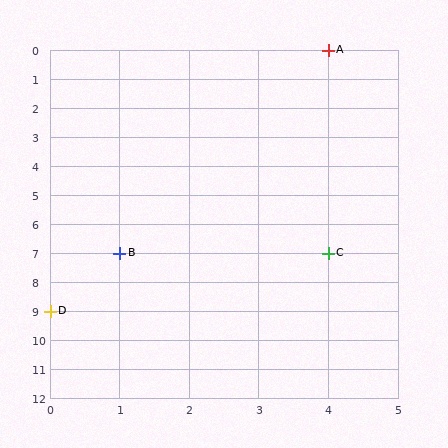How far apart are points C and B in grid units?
Points C and B are 3 columns apart.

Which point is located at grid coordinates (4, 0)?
Point A is at (4, 0).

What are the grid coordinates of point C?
Point C is at grid coordinates (4, 7).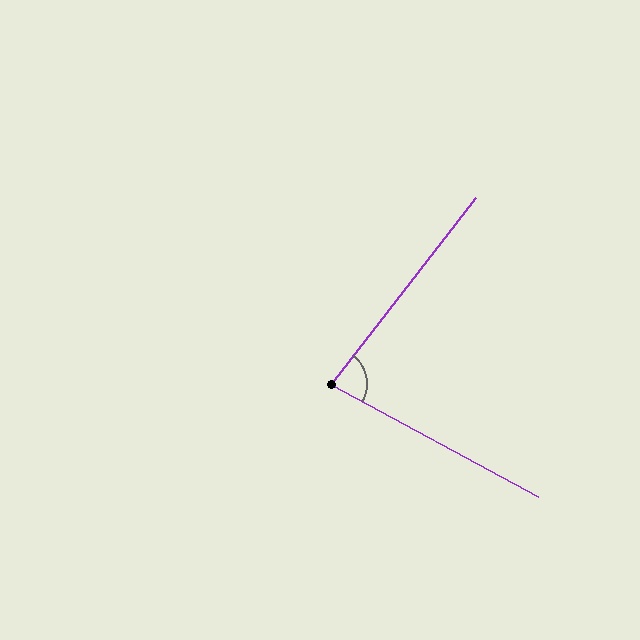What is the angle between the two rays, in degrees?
Approximately 81 degrees.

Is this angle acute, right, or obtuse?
It is acute.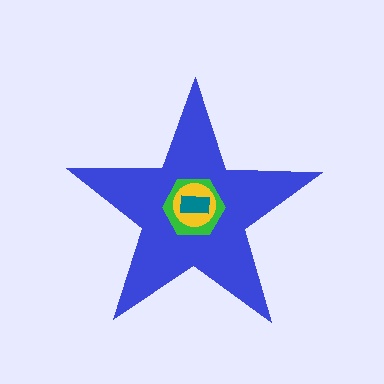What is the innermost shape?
The teal rectangle.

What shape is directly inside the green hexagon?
The yellow circle.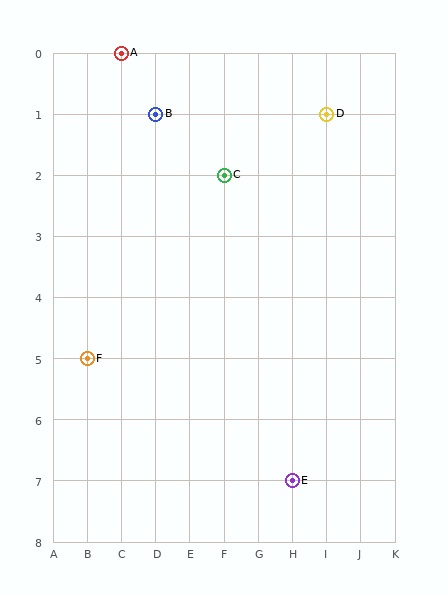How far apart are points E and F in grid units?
Points E and F are 6 columns and 2 rows apart (about 6.3 grid units diagonally).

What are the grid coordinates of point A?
Point A is at grid coordinates (C, 0).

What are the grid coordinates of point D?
Point D is at grid coordinates (I, 1).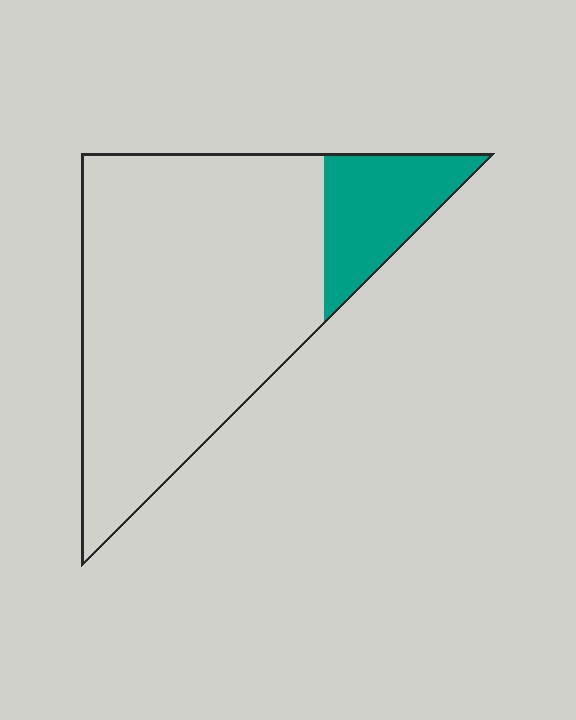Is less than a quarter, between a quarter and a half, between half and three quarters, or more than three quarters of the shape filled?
Less than a quarter.